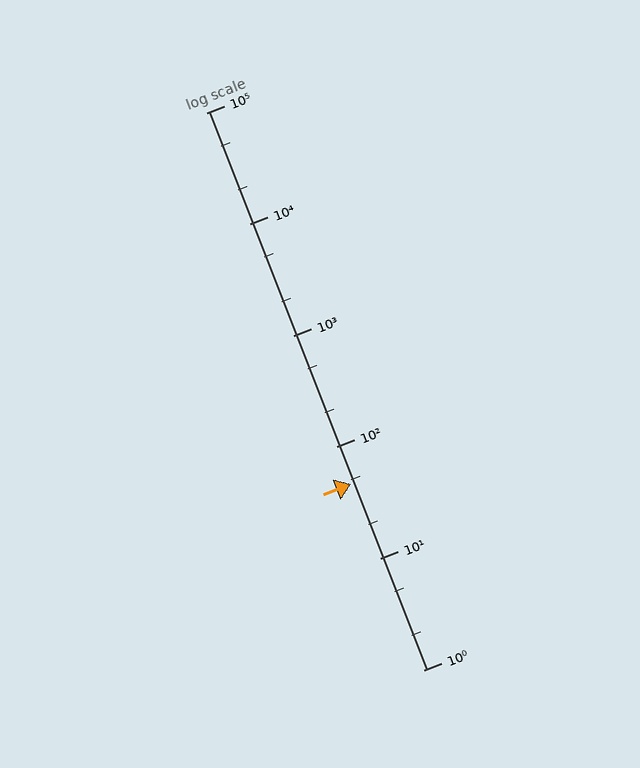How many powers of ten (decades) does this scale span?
The scale spans 5 decades, from 1 to 100000.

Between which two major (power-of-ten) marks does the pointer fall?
The pointer is between 10 and 100.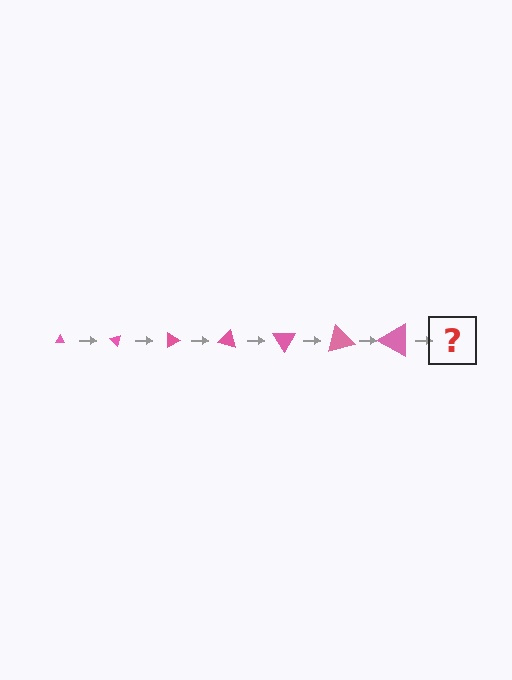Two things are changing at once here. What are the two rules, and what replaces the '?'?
The two rules are that the triangle grows larger each step and it rotates 45 degrees each step. The '?' should be a triangle, larger than the previous one and rotated 315 degrees from the start.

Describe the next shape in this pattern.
It should be a triangle, larger than the previous one and rotated 315 degrees from the start.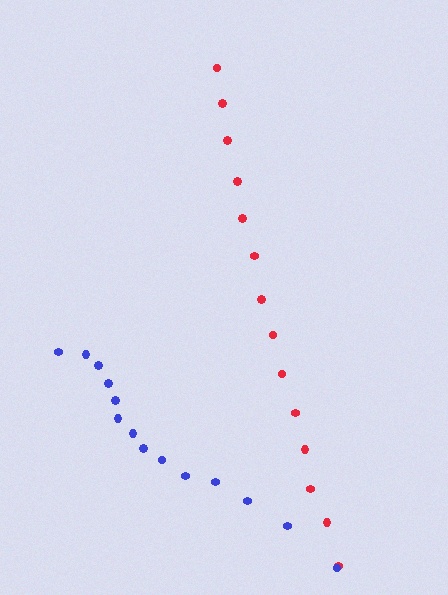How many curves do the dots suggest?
There are 2 distinct paths.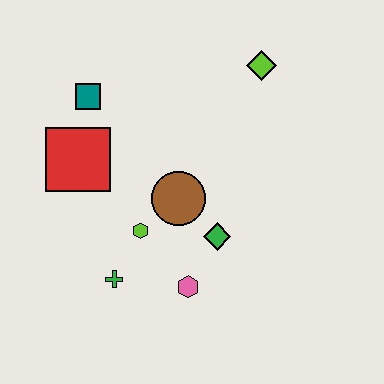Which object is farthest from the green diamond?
The teal square is farthest from the green diamond.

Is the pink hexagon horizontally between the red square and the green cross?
No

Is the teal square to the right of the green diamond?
No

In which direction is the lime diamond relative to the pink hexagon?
The lime diamond is above the pink hexagon.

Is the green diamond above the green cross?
Yes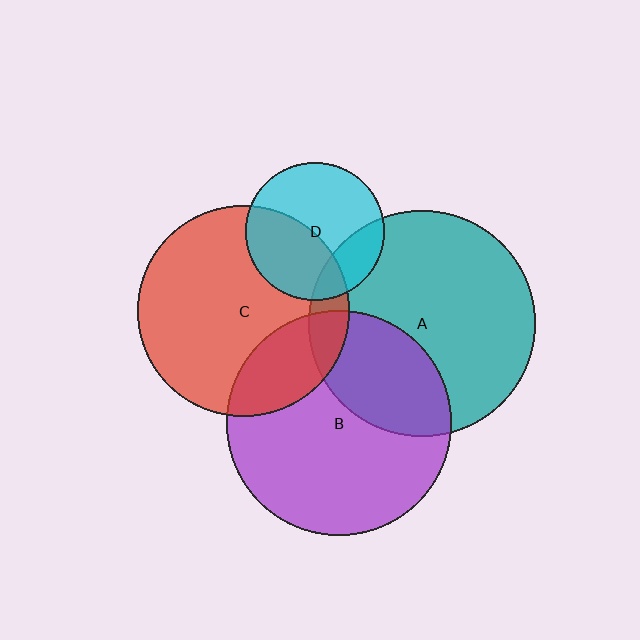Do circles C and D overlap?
Yes.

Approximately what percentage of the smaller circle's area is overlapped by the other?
Approximately 40%.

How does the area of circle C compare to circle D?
Approximately 2.3 times.